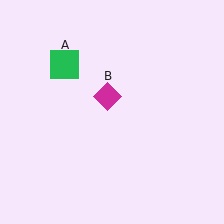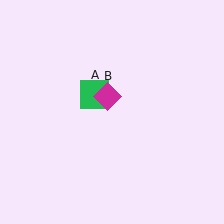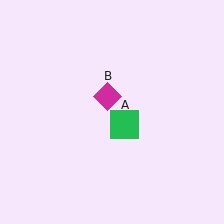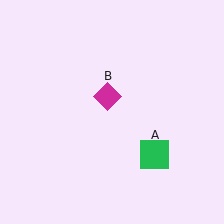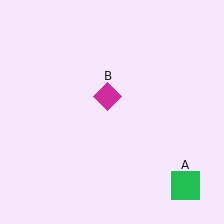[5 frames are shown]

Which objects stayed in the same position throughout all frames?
Magenta diamond (object B) remained stationary.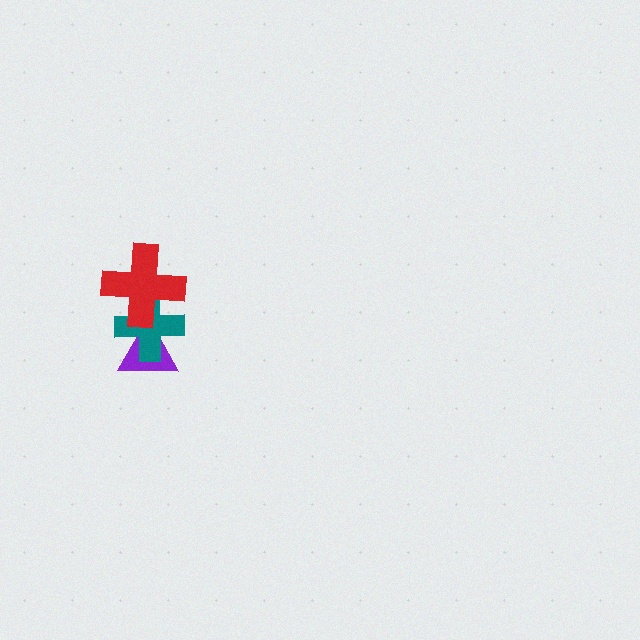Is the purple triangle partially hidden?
Yes, it is partially covered by another shape.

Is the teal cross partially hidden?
Yes, it is partially covered by another shape.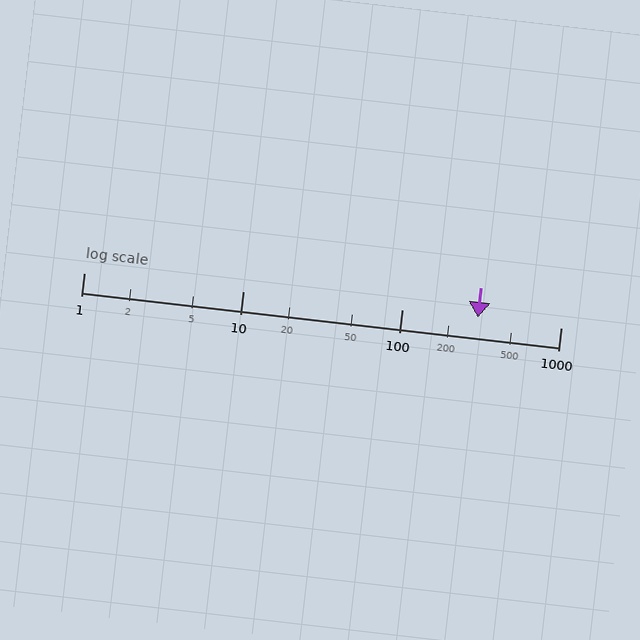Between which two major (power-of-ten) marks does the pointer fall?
The pointer is between 100 and 1000.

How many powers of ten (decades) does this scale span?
The scale spans 3 decades, from 1 to 1000.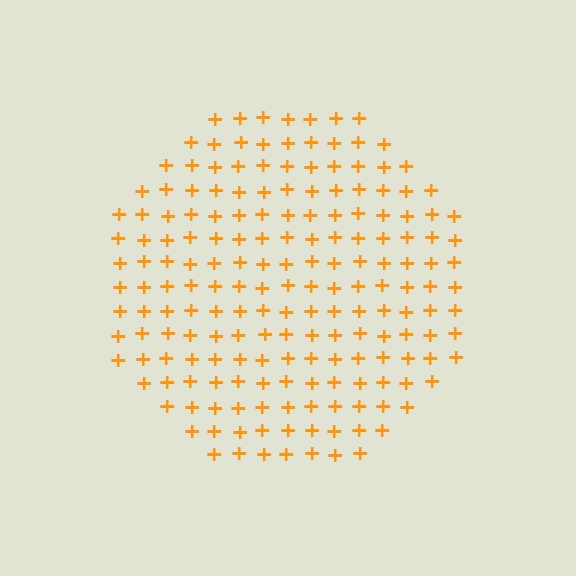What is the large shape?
The large shape is a circle.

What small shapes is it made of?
It is made of small plus signs.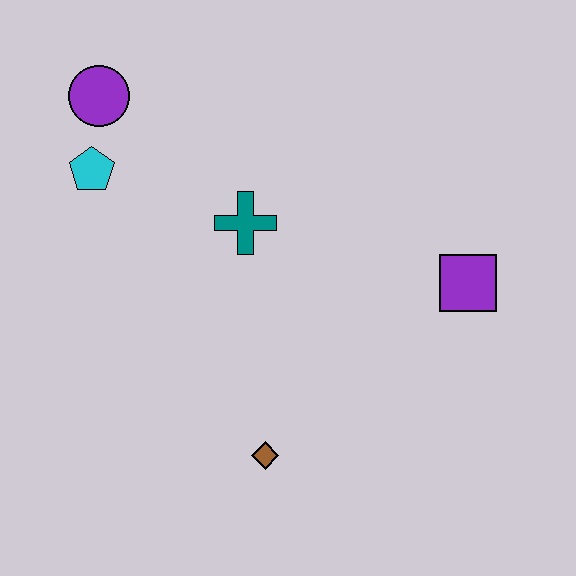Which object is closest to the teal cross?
The cyan pentagon is closest to the teal cross.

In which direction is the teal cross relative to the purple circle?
The teal cross is to the right of the purple circle.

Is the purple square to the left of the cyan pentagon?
No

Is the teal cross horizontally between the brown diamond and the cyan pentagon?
Yes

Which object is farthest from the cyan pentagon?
The purple square is farthest from the cyan pentagon.